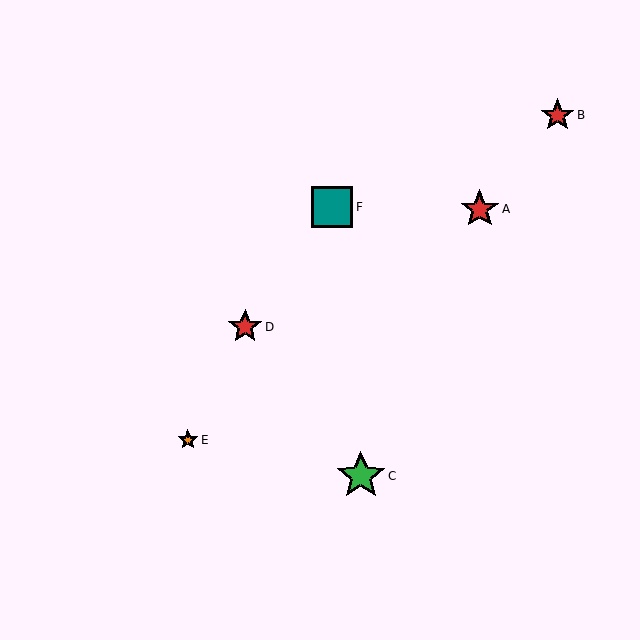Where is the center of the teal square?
The center of the teal square is at (332, 207).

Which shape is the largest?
The green star (labeled C) is the largest.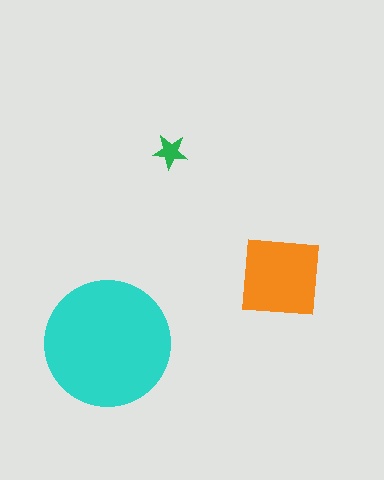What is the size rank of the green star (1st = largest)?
3rd.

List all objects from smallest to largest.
The green star, the orange square, the cyan circle.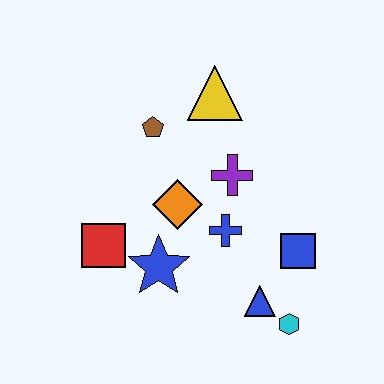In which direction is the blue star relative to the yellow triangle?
The blue star is below the yellow triangle.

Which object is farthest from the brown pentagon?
The cyan hexagon is farthest from the brown pentagon.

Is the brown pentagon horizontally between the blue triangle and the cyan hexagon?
No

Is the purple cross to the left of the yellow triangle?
No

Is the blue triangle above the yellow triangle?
No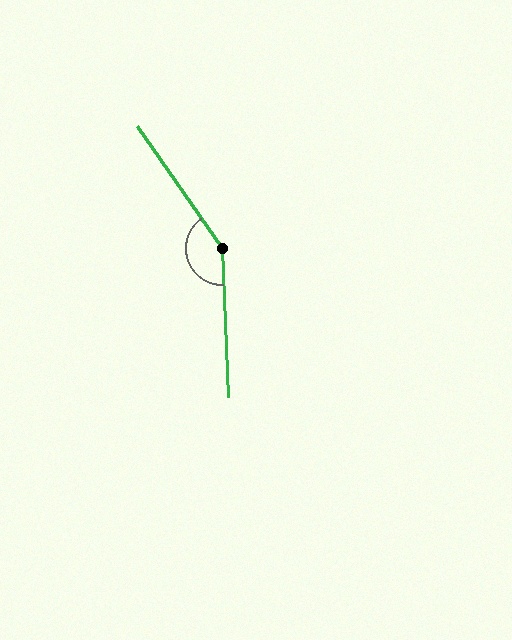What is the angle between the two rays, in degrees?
Approximately 148 degrees.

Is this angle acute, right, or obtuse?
It is obtuse.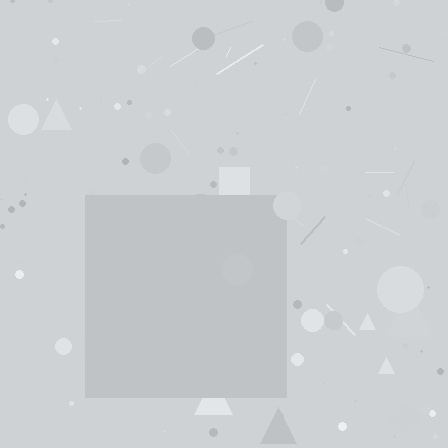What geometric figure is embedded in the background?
A square is embedded in the background.